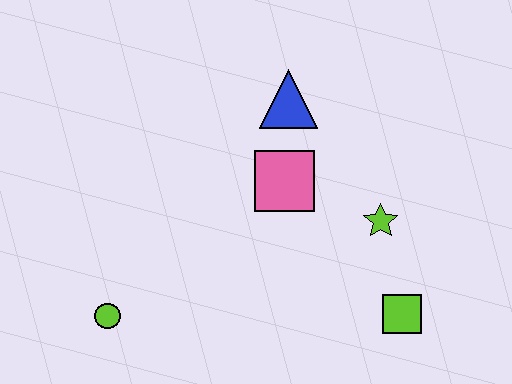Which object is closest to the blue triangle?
The pink square is closest to the blue triangle.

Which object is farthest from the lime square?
The lime circle is farthest from the lime square.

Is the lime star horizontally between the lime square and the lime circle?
Yes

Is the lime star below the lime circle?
No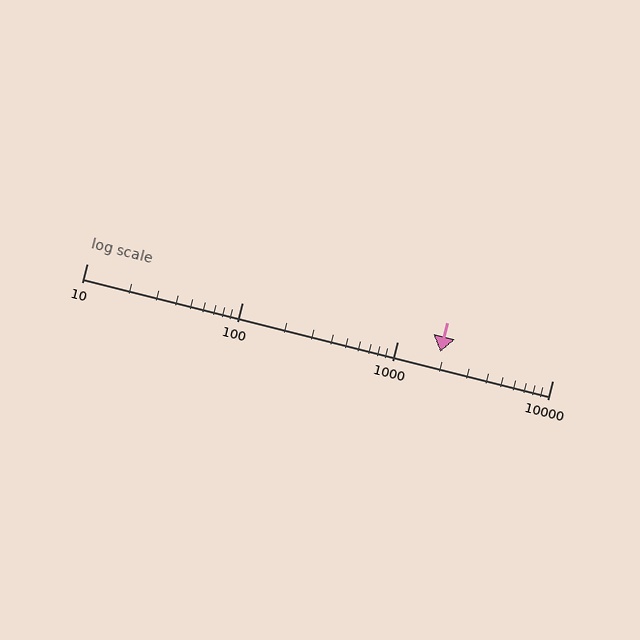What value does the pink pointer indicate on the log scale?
The pointer indicates approximately 1900.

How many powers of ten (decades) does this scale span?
The scale spans 3 decades, from 10 to 10000.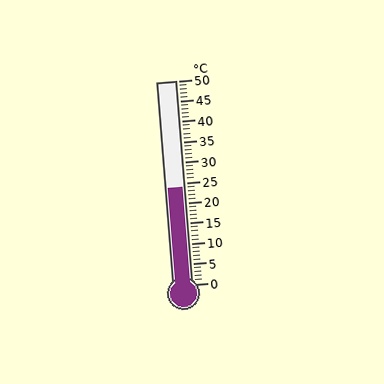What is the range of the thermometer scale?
The thermometer scale ranges from 0°C to 50°C.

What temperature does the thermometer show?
The thermometer shows approximately 24°C.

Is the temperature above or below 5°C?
The temperature is above 5°C.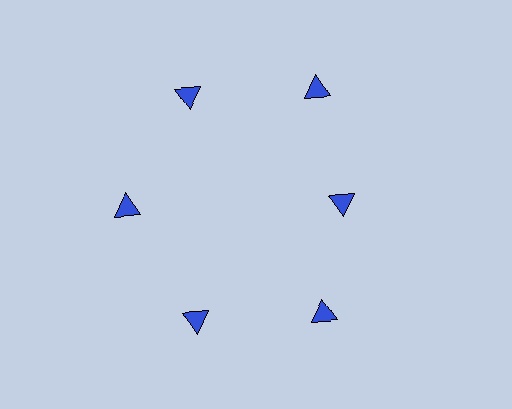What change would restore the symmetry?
The symmetry would be restored by moving it outward, back onto the ring so that all 6 triangles sit at equal angles and equal distance from the center.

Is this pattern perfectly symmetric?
No. The 6 blue triangles are arranged in a ring, but one element near the 3 o'clock position is pulled inward toward the center, breaking the 6-fold rotational symmetry.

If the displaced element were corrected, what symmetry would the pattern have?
It would have 6-fold rotational symmetry — the pattern would map onto itself every 60 degrees.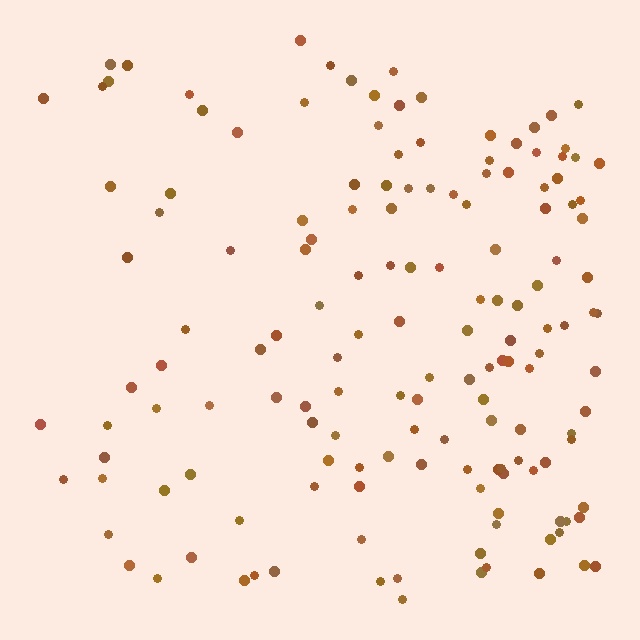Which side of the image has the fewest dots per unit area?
The left.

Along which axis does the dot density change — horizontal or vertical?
Horizontal.